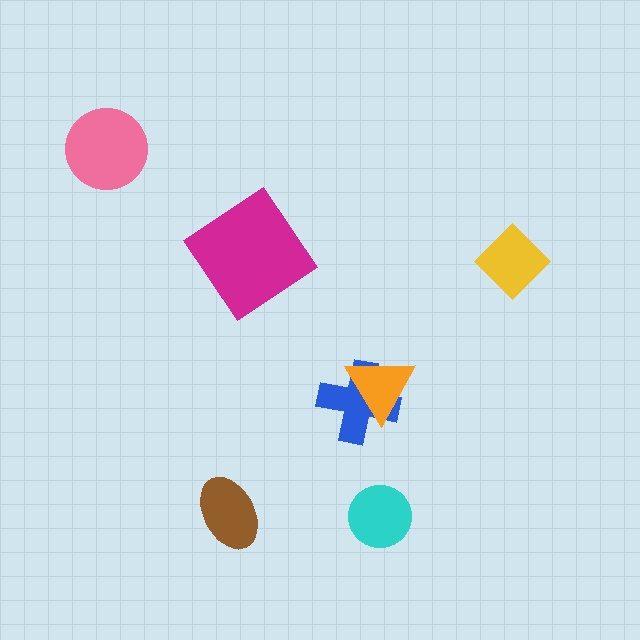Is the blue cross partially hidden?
Yes, it is partially covered by another shape.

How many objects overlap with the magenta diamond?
0 objects overlap with the magenta diamond.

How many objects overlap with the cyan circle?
0 objects overlap with the cyan circle.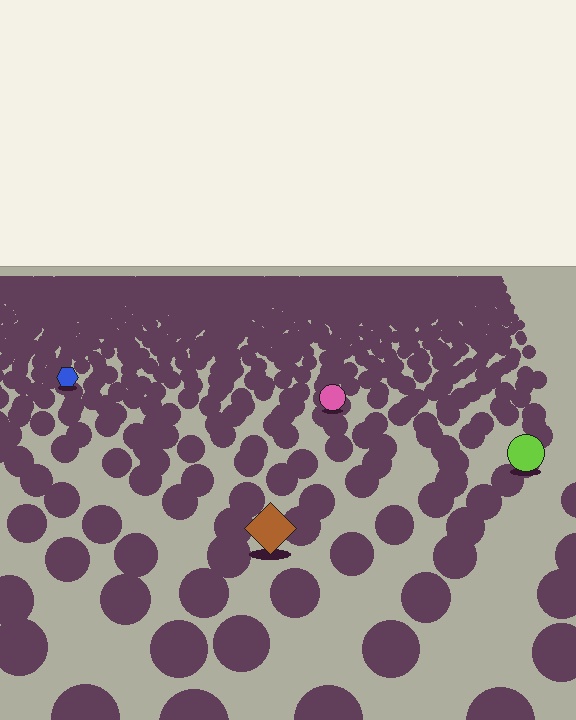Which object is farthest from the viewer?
The blue hexagon is farthest from the viewer. It appears smaller and the ground texture around it is denser.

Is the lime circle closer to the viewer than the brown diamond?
No. The brown diamond is closer — you can tell from the texture gradient: the ground texture is coarser near it.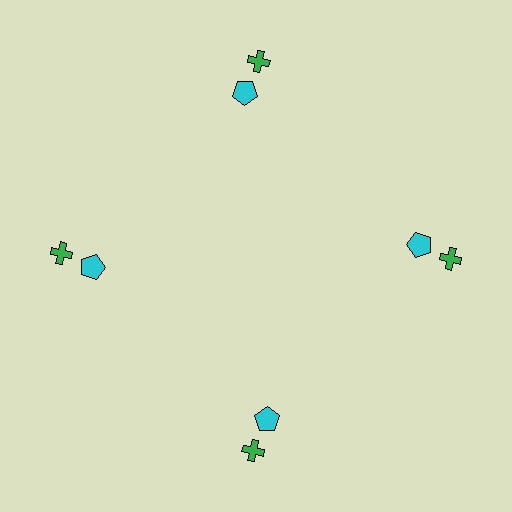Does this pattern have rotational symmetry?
Yes, this pattern has 4-fold rotational symmetry. It looks the same after rotating 90 degrees around the center.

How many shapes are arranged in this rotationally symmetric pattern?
There are 8 shapes, arranged in 4 groups of 2.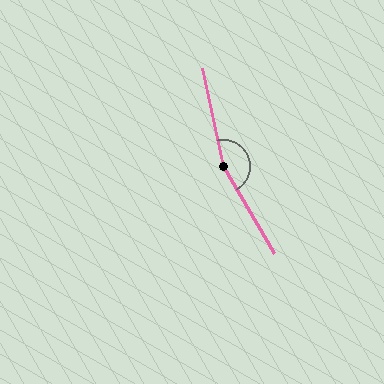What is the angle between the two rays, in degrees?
Approximately 162 degrees.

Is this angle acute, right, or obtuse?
It is obtuse.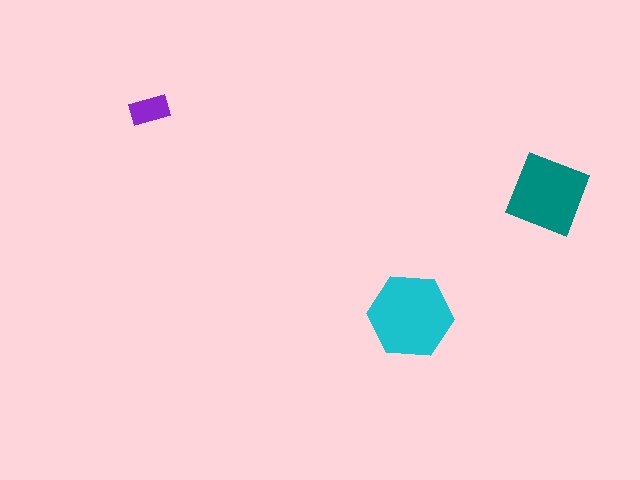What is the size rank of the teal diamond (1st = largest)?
2nd.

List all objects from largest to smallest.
The cyan hexagon, the teal diamond, the purple rectangle.